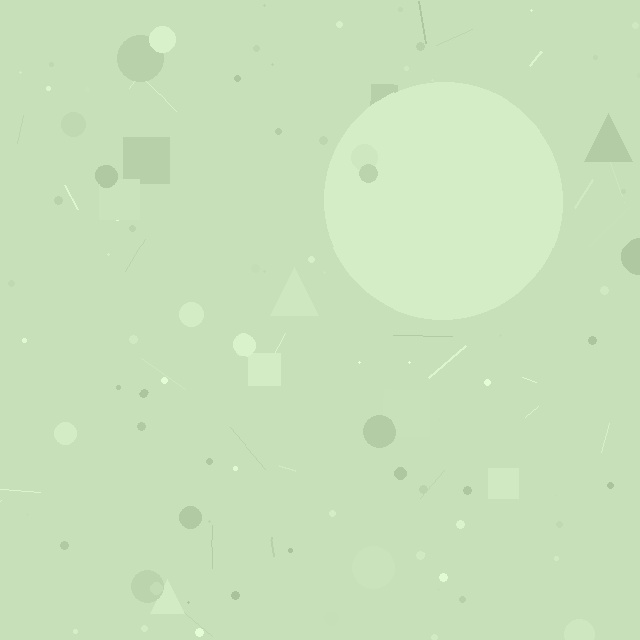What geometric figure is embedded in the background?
A circle is embedded in the background.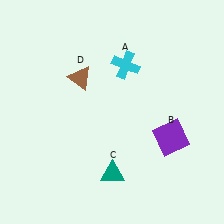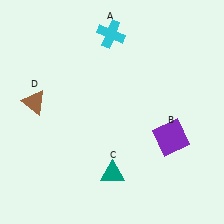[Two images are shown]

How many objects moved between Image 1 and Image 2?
2 objects moved between the two images.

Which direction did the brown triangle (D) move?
The brown triangle (D) moved left.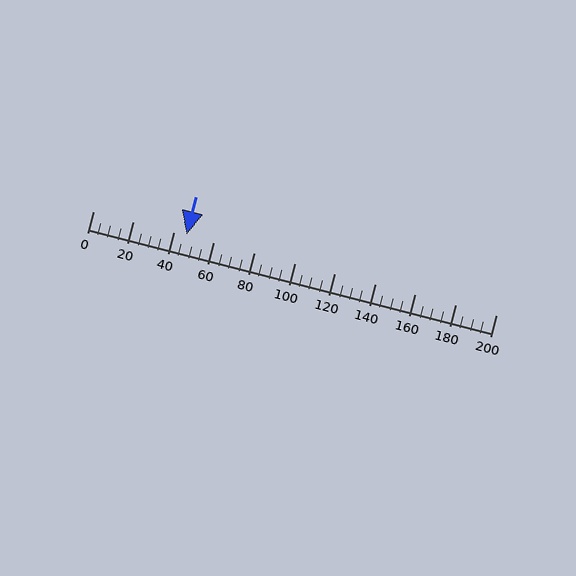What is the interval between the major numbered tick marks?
The major tick marks are spaced 20 units apart.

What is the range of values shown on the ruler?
The ruler shows values from 0 to 200.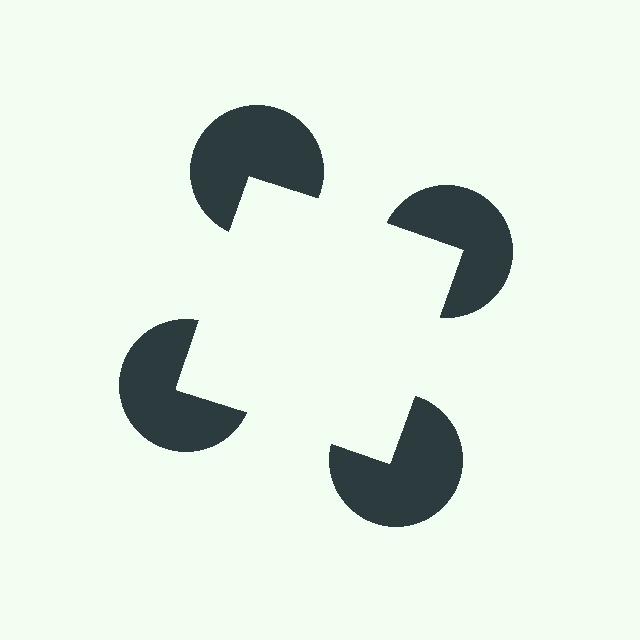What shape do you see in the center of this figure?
An illusory square — its edges are inferred from the aligned wedge cuts in the pac-man discs, not physically drawn.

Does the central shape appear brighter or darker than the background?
It typically appears slightly brighter than the background, even though no actual brightness change is drawn.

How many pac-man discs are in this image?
There are 4 — one at each vertex of the illusory square.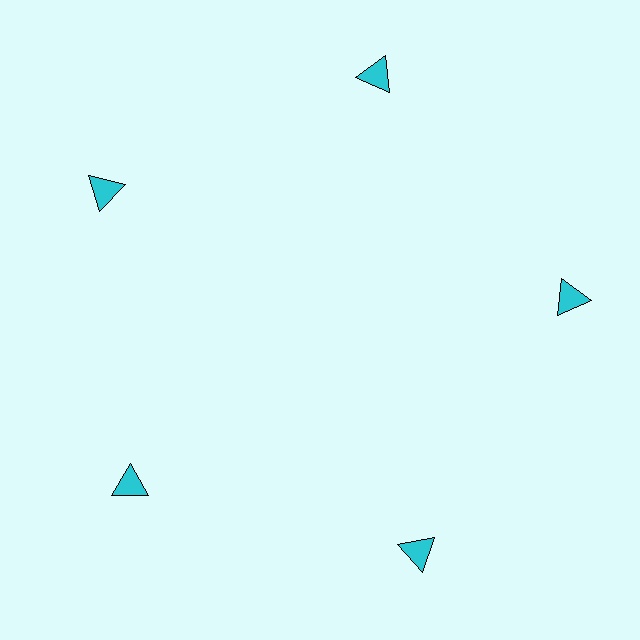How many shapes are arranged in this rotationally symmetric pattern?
There are 5 shapes, arranged in 5 groups of 1.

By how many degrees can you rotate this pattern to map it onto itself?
The pattern maps onto itself every 72 degrees of rotation.